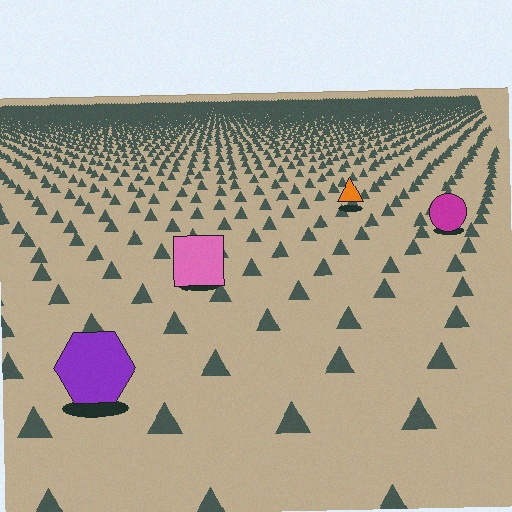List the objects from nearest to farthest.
From nearest to farthest: the purple hexagon, the pink square, the magenta circle, the orange triangle.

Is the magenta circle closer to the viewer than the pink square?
No. The pink square is closer — you can tell from the texture gradient: the ground texture is coarser near it.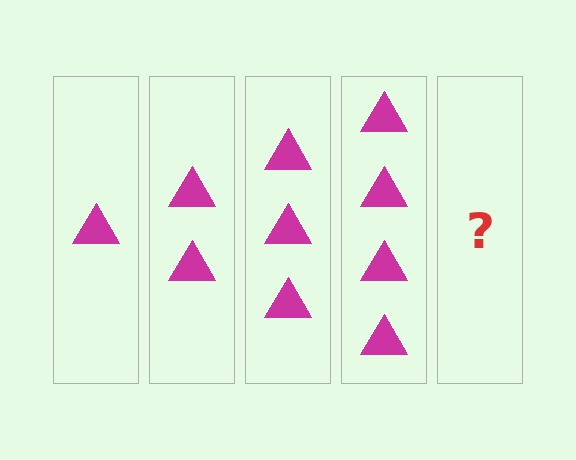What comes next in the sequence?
The next element should be 5 triangles.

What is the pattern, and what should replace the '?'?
The pattern is that each step adds one more triangle. The '?' should be 5 triangles.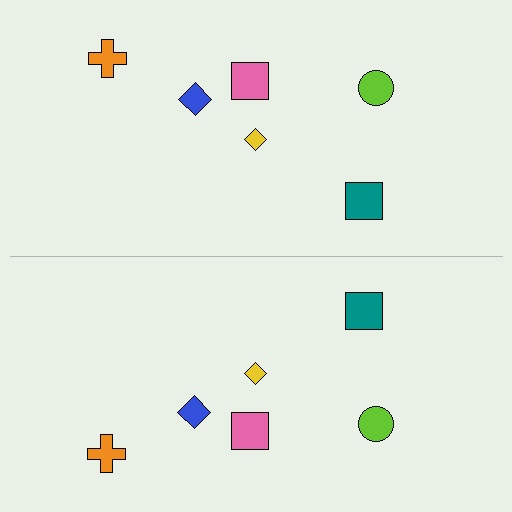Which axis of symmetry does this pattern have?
The pattern has a horizontal axis of symmetry running through the center of the image.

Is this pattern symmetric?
Yes, this pattern has bilateral (reflection) symmetry.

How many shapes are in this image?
There are 12 shapes in this image.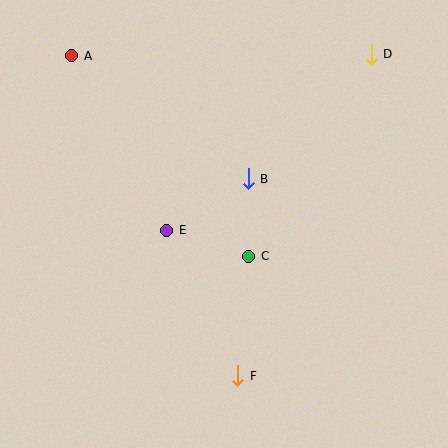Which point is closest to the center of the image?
Point C at (249, 256) is closest to the center.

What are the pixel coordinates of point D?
Point D is at (371, 54).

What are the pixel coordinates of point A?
Point A is at (72, 56).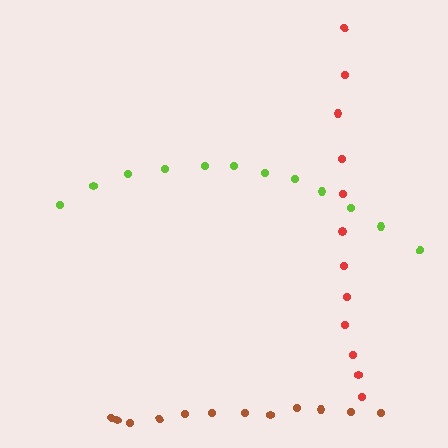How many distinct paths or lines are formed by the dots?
There are 3 distinct paths.